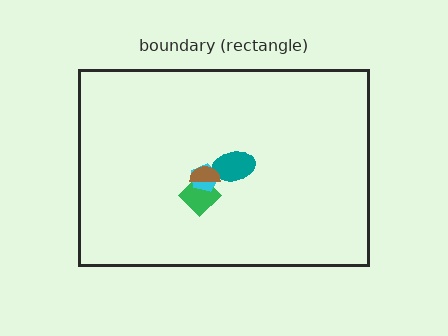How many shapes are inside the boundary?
4 inside, 0 outside.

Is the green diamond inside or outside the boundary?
Inside.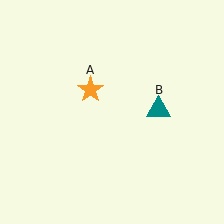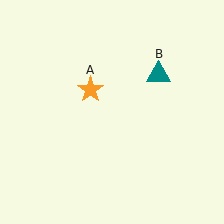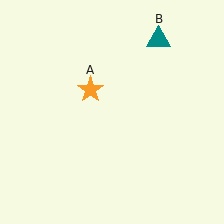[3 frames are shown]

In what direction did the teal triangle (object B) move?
The teal triangle (object B) moved up.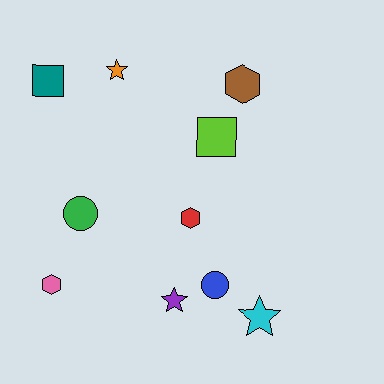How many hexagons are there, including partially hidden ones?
There are 3 hexagons.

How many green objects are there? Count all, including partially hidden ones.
There is 1 green object.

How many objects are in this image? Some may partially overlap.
There are 10 objects.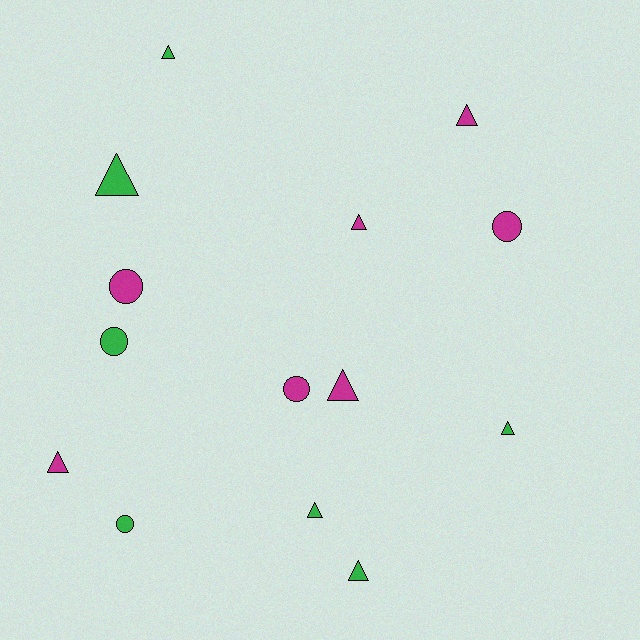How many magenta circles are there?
There are 3 magenta circles.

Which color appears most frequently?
Magenta, with 7 objects.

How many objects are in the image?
There are 14 objects.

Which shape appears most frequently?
Triangle, with 9 objects.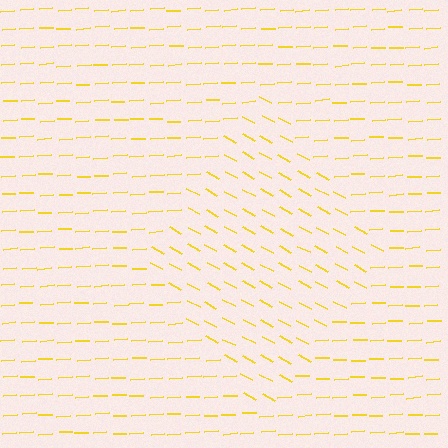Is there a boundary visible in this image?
Yes, there is a texture boundary formed by a change in line orientation.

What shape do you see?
I see a diamond.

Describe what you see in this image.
The image is filled with small yellow line segments. A diamond region in the image has lines oriented differently from the surrounding lines, creating a visible texture boundary.